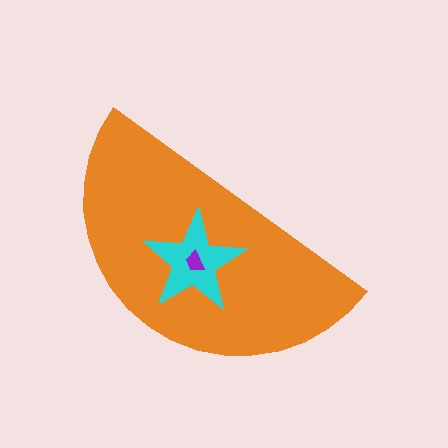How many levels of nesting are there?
3.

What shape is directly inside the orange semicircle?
The cyan star.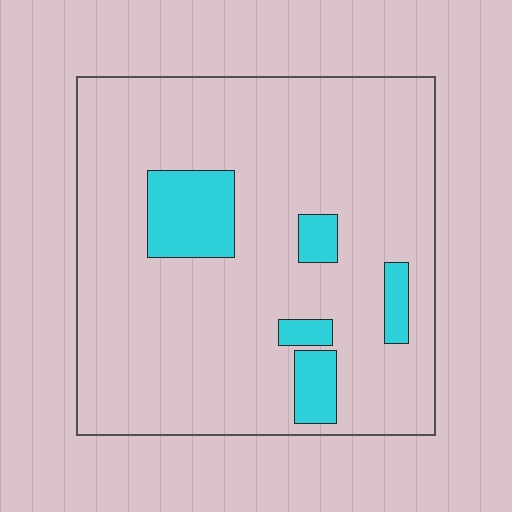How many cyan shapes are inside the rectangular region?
5.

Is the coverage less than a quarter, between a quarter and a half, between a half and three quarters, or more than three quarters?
Less than a quarter.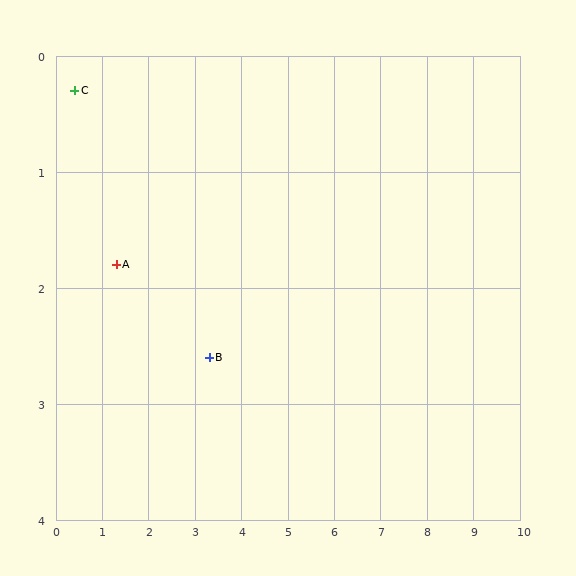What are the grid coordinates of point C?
Point C is at approximately (0.4, 0.3).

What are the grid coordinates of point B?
Point B is at approximately (3.3, 2.6).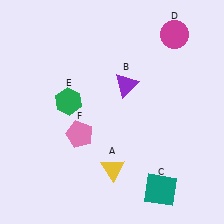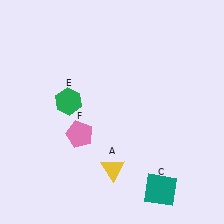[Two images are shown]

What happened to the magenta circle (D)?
The magenta circle (D) was removed in Image 2. It was in the top-right area of Image 1.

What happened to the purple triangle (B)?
The purple triangle (B) was removed in Image 2. It was in the top-right area of Image 1.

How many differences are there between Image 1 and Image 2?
There are 2 differences between the two images.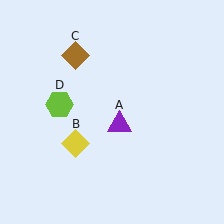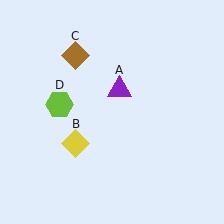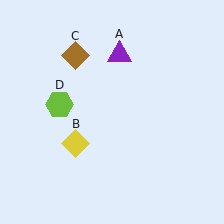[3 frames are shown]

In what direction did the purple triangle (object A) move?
The purple triangle (object A) moved up.